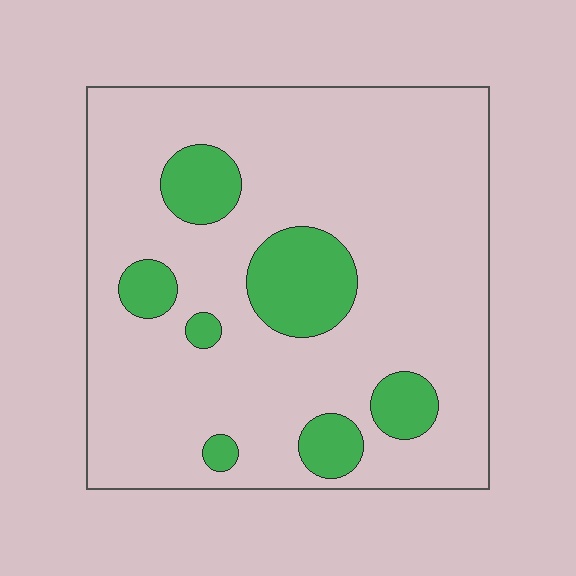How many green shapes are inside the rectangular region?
7.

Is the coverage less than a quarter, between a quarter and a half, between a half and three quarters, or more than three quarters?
Less than a quarter.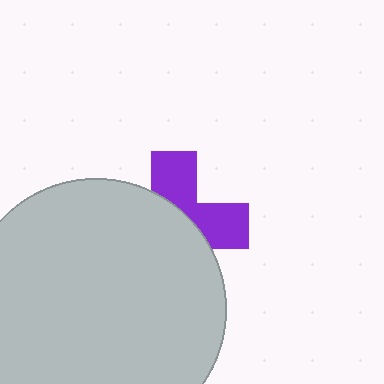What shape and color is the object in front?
The object in front is a light gray circle.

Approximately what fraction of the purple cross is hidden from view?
Roughly 60% of the purple cross is hidden behind the light gray circle.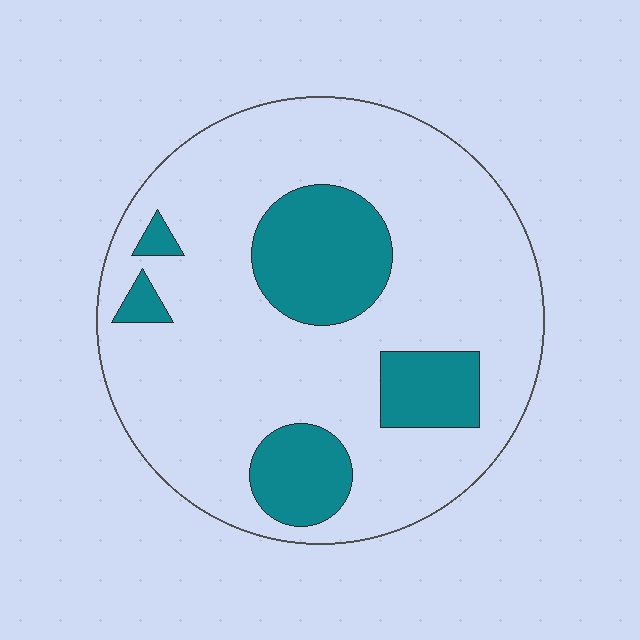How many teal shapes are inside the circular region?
5.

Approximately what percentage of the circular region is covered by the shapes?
Approximately 20%.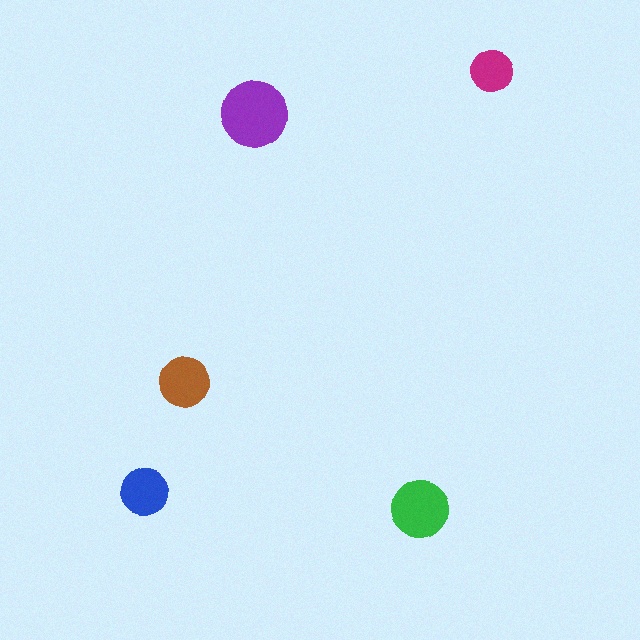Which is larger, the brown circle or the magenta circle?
The brown one.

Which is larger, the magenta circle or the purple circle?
The purple one.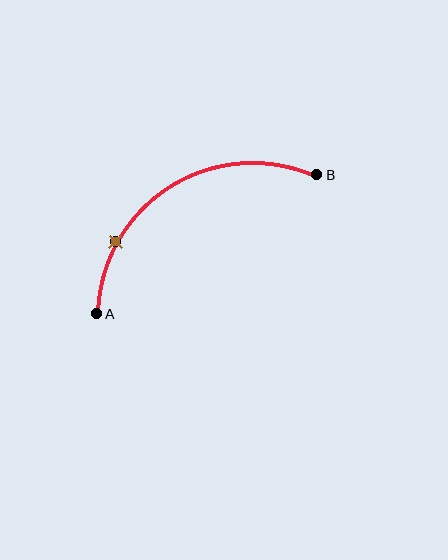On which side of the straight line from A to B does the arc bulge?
The arc bulges above the straight line connecting A and B.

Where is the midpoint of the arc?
The arc midpoint is the point on the curve farthest from the straight line joining A and B. It sits above that line.